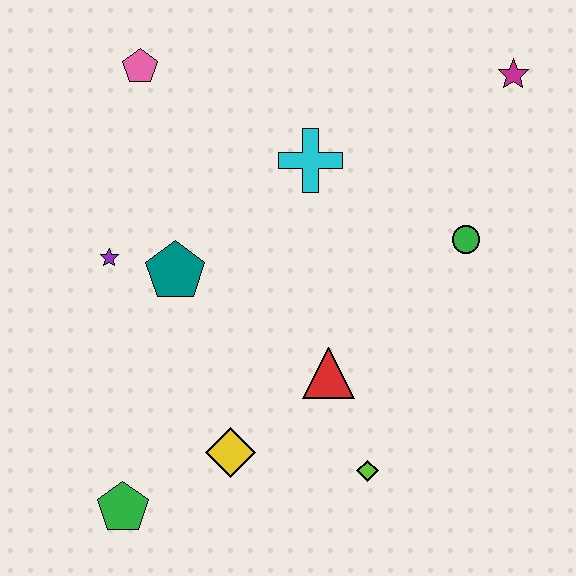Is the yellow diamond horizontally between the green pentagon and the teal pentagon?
No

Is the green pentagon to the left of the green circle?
Yes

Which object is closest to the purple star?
The teal pentagon is closest to the purple star.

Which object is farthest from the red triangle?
The pink pentagon is farthest from the red triangle.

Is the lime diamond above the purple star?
No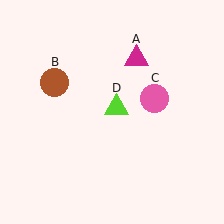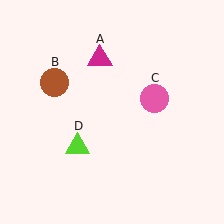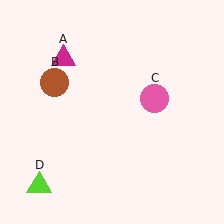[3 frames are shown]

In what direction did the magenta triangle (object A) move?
The magenta triangle (object A) moved left.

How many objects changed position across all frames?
2 objects changed position: magenta triangle (object A), lime triangle (object D).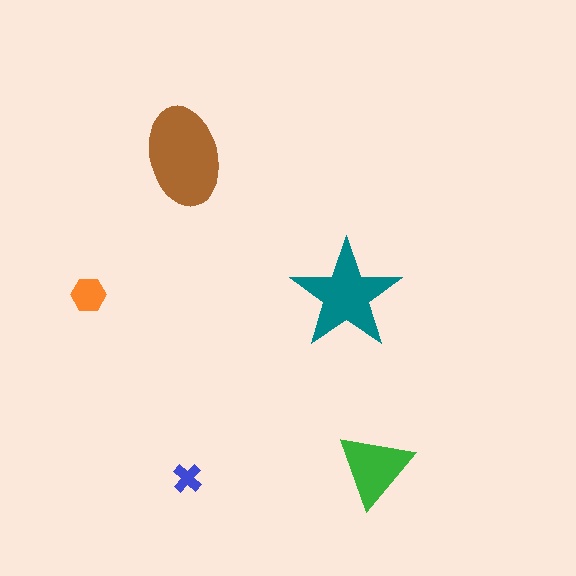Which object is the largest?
The brown ellipse.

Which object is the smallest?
The blue cross.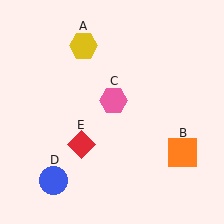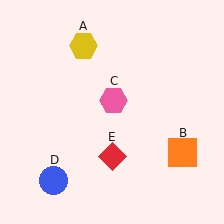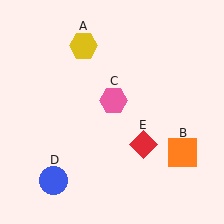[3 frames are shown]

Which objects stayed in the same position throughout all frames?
Yellow hexagon (object A) and orange square (object B) and pink hexagon (object C) and blue circle (object D) remained stationary.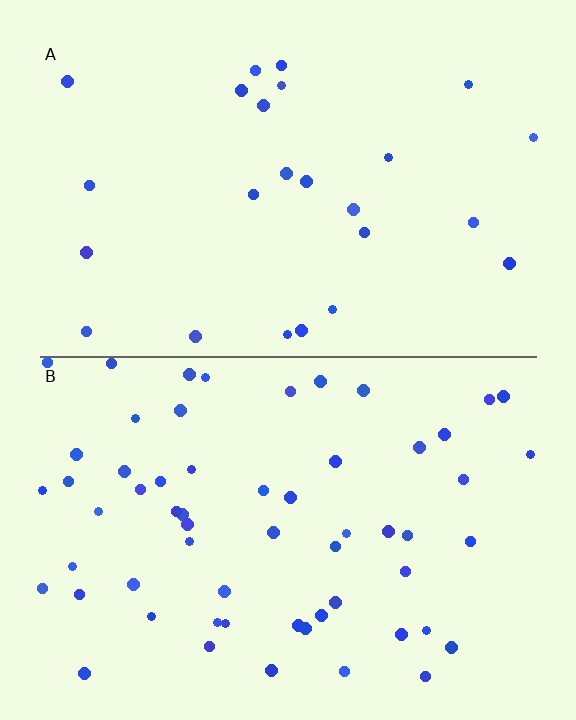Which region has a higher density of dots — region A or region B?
B (the bottom).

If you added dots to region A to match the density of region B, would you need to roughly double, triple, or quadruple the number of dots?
Approximately double.